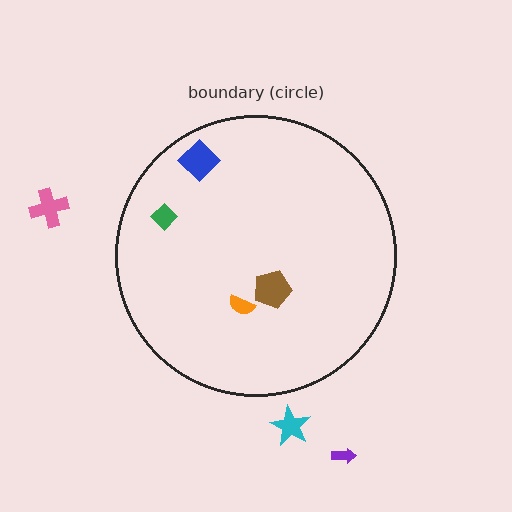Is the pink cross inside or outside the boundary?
Outside.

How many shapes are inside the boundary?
4 inside, 3 outside.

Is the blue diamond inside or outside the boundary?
Inside.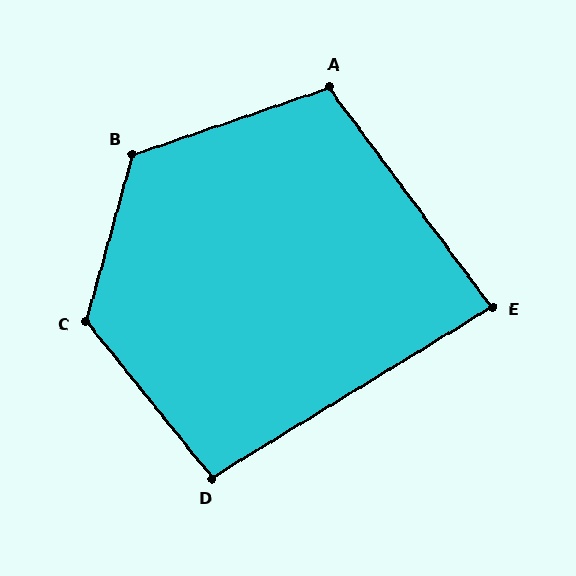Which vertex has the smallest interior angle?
E, at approximately 85 degrees.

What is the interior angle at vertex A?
Approximately 108 degrees (obtuse).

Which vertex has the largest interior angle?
C, at approximately 126 degrees.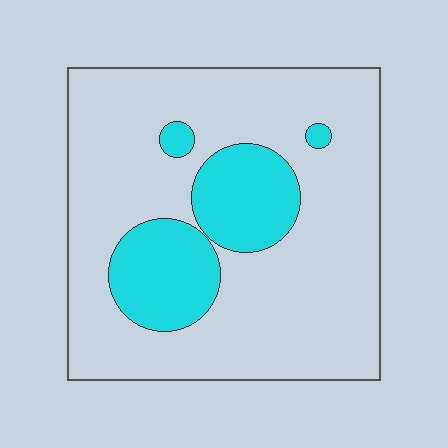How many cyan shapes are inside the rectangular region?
4.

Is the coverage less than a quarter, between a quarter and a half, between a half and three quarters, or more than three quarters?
Less than a quarter.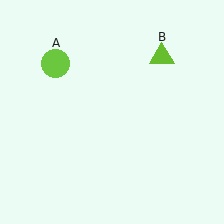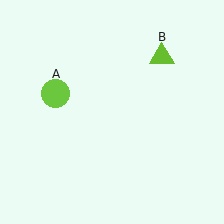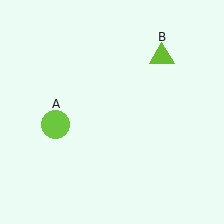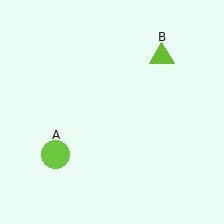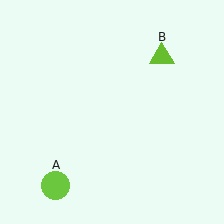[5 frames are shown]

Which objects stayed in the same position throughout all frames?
Lime triangle (object B) remained stationary.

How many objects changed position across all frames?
1 object changed position: lime circle (object A).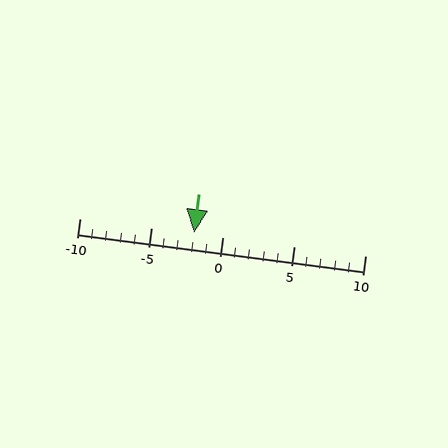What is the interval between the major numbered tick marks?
The major tick marks are spaced 5 units apart.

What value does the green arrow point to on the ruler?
The green arrow points to approximately -2.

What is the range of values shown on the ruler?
The ruler shows values from -10 to 10.